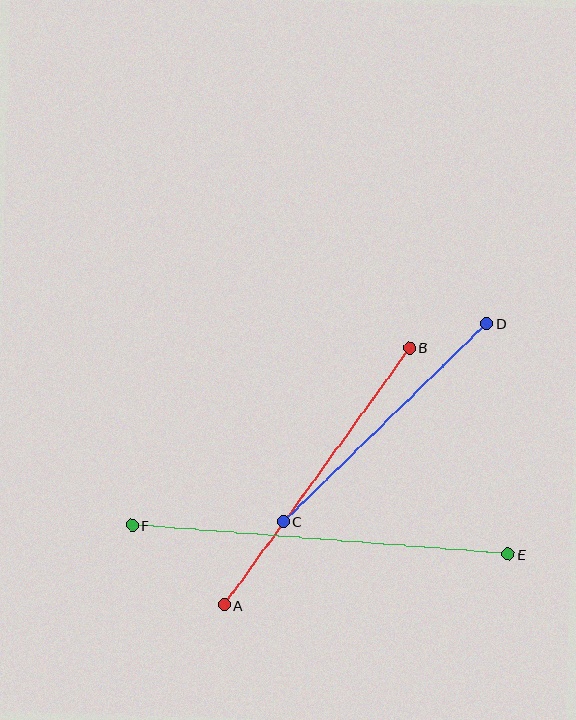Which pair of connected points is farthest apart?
Points E and F are farthest apart.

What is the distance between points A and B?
The distance is approximately 317 pixels.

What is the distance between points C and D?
The distance is approximately 284 pixels.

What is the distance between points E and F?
The distance is approximately 377 pixels.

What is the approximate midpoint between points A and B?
The midpoint is at approximately (317, 476) pixels.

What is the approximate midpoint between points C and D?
The midpoint is at approximately (385, 423) pixels.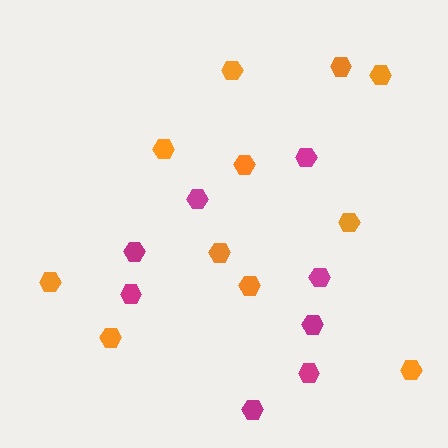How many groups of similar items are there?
There are 2 groups: one group of magenta hexagons (8) and one group of orange hexagons (11).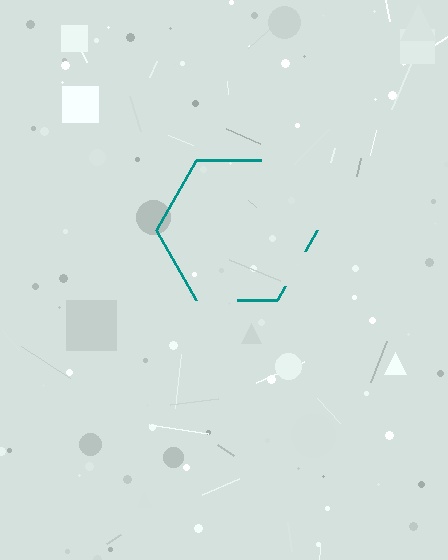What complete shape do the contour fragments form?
The contour fragments form a hexagon.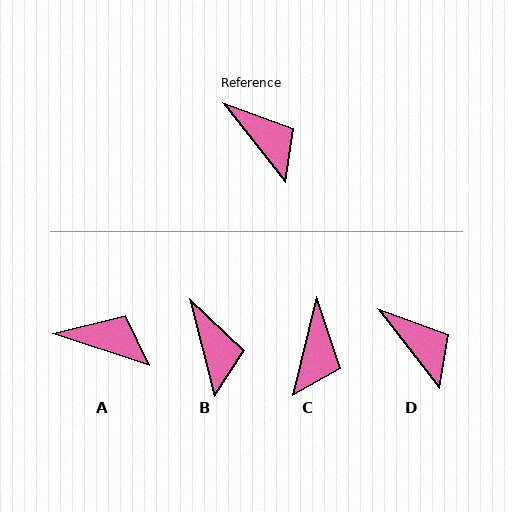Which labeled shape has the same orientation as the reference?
D.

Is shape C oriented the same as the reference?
No, it is off by about 52 degrees.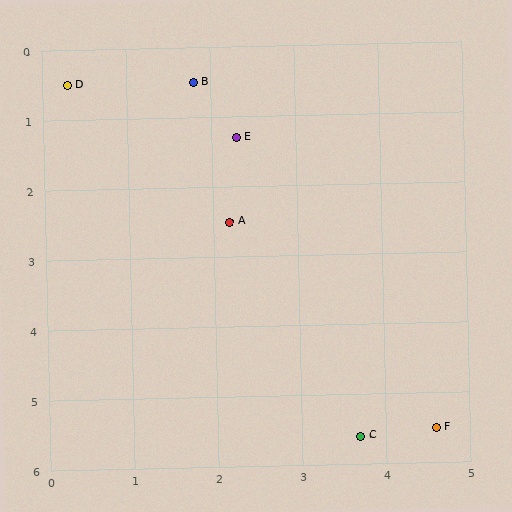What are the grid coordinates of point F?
Point F is at approximately (4.6, 5.5).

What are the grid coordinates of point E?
Point E is at approximately (2.3, 1.3).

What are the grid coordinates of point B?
Point B is at approximately (1.8, 0.5).